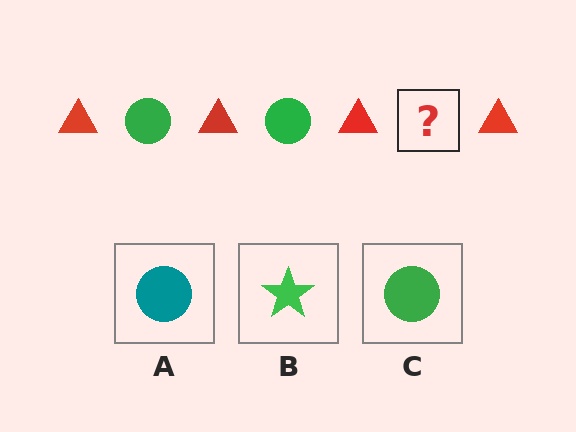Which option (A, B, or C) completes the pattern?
C.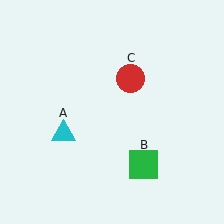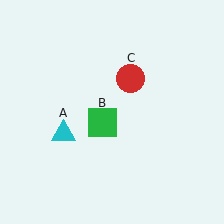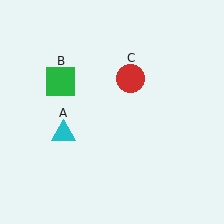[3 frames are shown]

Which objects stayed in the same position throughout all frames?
Cyan triangle (object A) and red circle (object C) remained stationary.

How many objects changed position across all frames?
1 object changed position: green square (object B).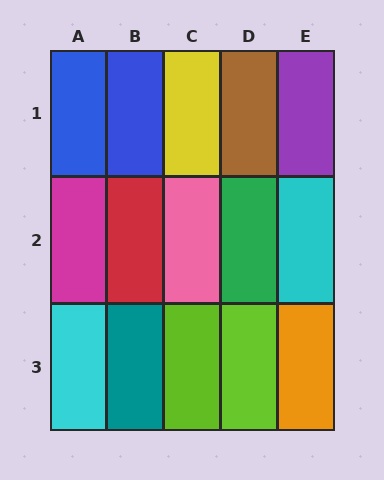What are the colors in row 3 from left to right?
Cyan, teal, lime, lime, orange.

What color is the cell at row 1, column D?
Brown.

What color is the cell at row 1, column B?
Blue.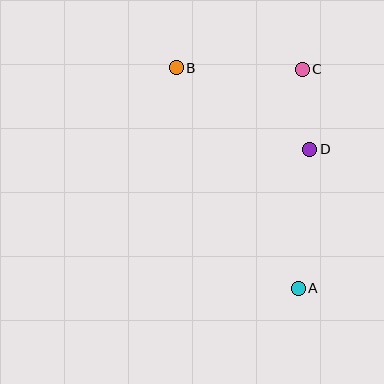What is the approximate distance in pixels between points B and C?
The distance between B and C is approximately 126 pixels.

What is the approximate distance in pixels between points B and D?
The distance between B and D is approximately 156 pixels.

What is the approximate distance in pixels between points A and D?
The distance between A and D is approximately 140 pixels.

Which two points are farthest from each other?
Points A and B are farthest from each other.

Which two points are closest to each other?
Points C and D are closest to each other.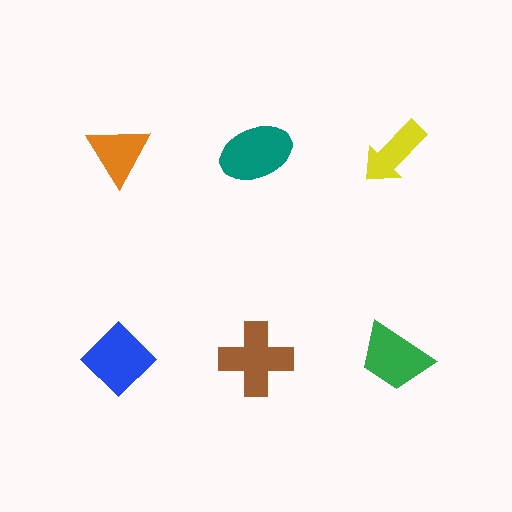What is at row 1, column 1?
An orange triangle.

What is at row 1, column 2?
A teal ellipse.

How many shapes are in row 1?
3 shapes.